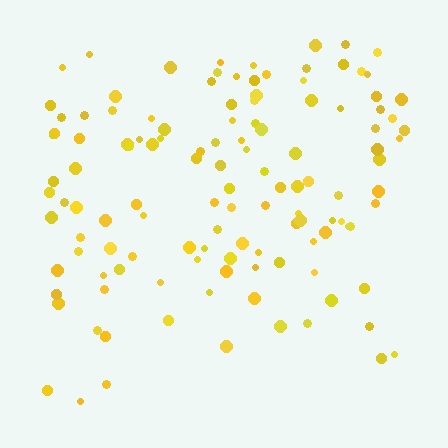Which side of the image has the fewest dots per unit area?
The bottom.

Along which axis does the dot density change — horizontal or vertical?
Vertical.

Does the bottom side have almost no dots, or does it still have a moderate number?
Still a moderate number, just noticeably fewer than the top.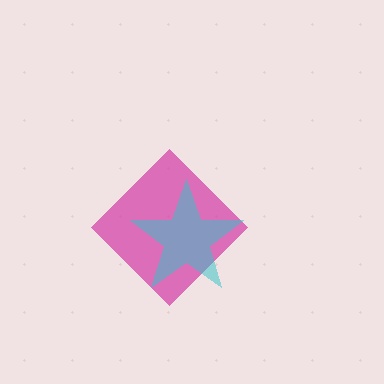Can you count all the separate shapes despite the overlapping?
Yes, there are 2 separate shapes.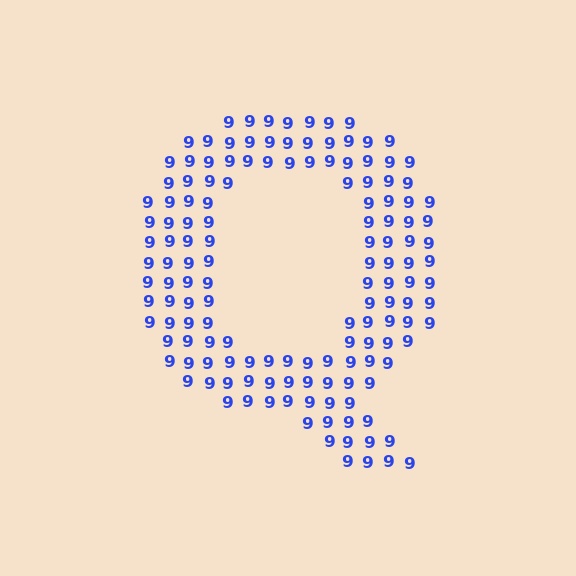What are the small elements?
The small elements are digit 9's.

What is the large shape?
The large shape is the letter Q.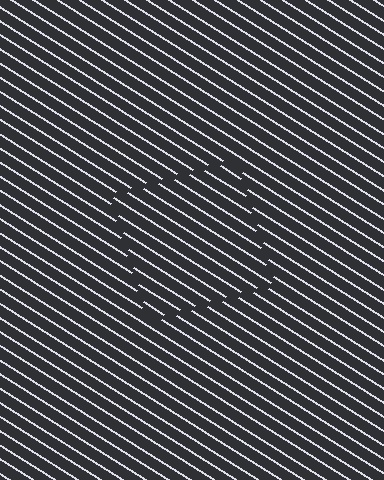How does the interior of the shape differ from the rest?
The interior of the shape contains the same grating, shifted by half a period — the contour is defined by the phase discontinuity where line-ends from the inner and outer gratings abut.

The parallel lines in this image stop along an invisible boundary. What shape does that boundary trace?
An illusory square. The interior of the shape contains the same grating, shifted by half a period — the contour is defined by the phase discontinuity where line-ends from the inner and outer gratings abut.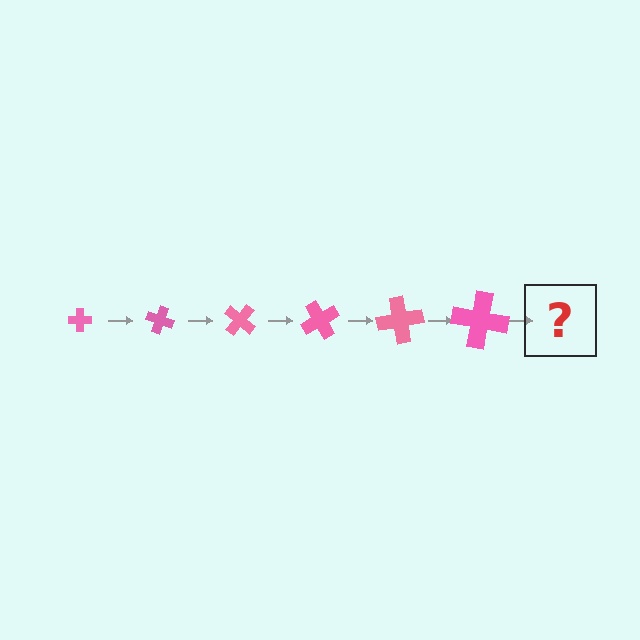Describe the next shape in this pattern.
It should be a cross, larger than the previous one and rotated 120 degrees from the start.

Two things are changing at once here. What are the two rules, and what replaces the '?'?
The two rules are that the cross grows larger each step and it rotates 20 degrees each step. The '?' should be a cross, larger than the previous one and rotated 120 degrees from the start.